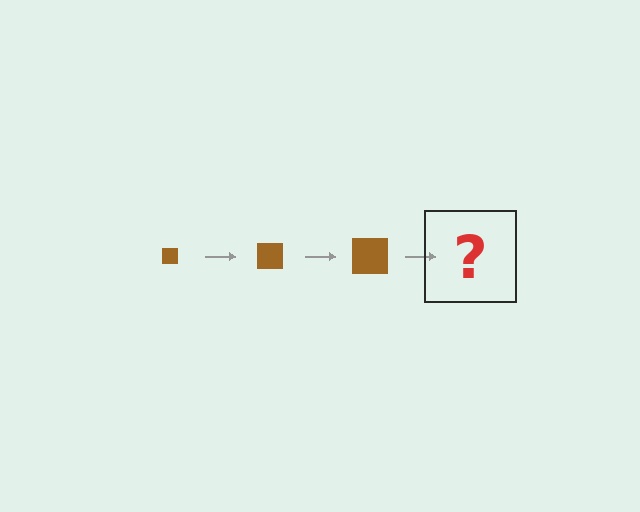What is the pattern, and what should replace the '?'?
The pattern is that the square gets progressively larger each step. The '?' should be a brown square, larger than the previous one.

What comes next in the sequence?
The next element should be a brown square, larger than the previous one.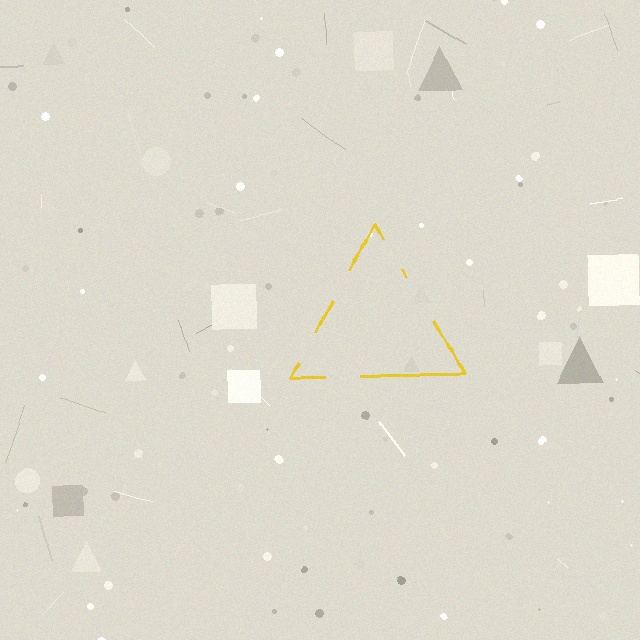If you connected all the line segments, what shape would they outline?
They would outline a triangle.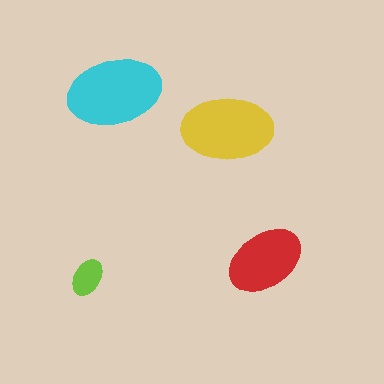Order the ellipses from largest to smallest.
the cyan one, the yellow one, the red one, the lime one.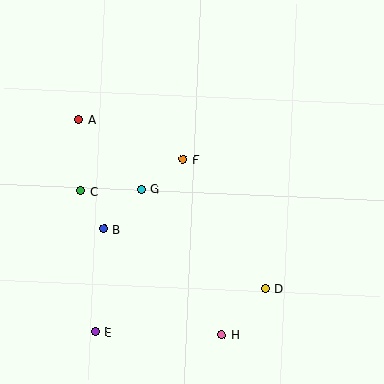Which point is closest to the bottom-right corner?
Point D is closest to the bottom-right corner.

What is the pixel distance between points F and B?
The distance between F and B is 105 pixels.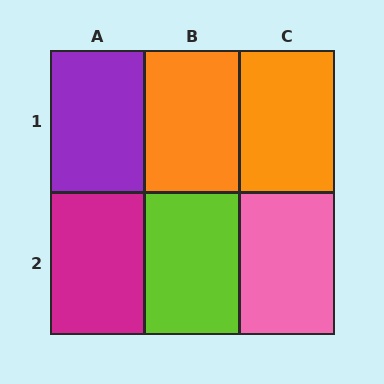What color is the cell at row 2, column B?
Lime.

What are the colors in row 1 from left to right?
Purple, orange, orange.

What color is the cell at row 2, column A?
Magenta.